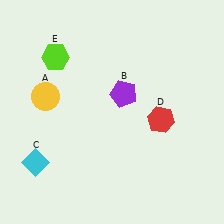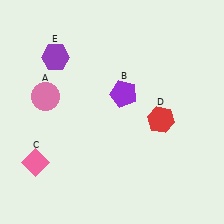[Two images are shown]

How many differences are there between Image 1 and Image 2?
There are 3 differences between the two images.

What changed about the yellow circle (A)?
In Image 1, A is yellow. In Image 2, it changed to pink.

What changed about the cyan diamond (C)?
In Image 1, C is cyan. In Image 2, it changed to pink.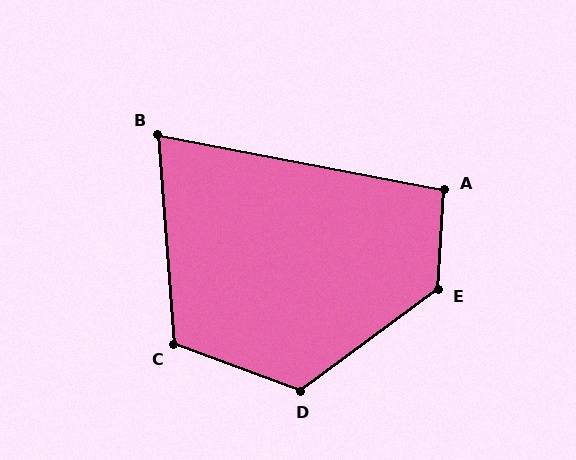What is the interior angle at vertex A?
Approximately 97 degrees (obtuse).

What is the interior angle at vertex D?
Approximately 123 degrees (obtuse).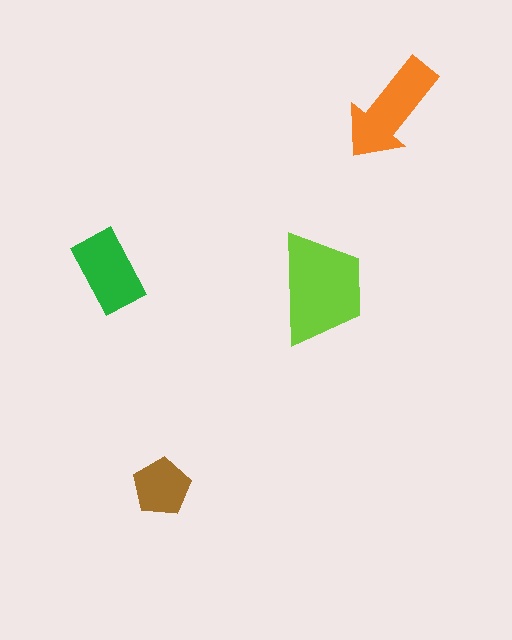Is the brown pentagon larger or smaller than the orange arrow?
Smaller.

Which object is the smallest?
The brown pentagon.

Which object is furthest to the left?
The green rectangle is leftmost.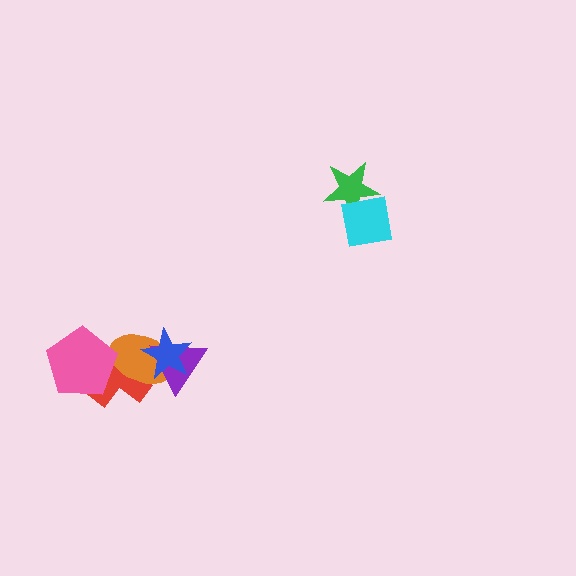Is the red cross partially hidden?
Yes, it is partially covered by another shape.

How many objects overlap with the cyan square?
1 object overlaps with the cyan square.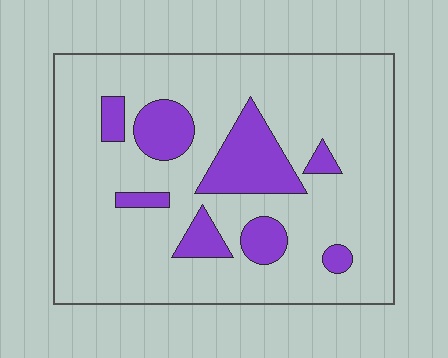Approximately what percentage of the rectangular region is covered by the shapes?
Approximately 20%.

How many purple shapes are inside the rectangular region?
8.